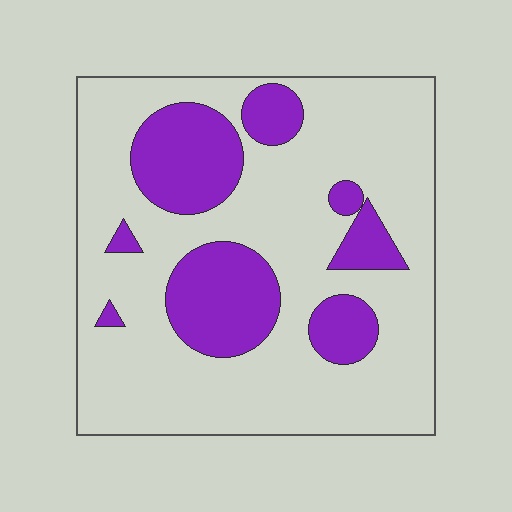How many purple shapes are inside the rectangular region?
8.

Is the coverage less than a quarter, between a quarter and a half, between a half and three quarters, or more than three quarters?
Between a quarter and a half.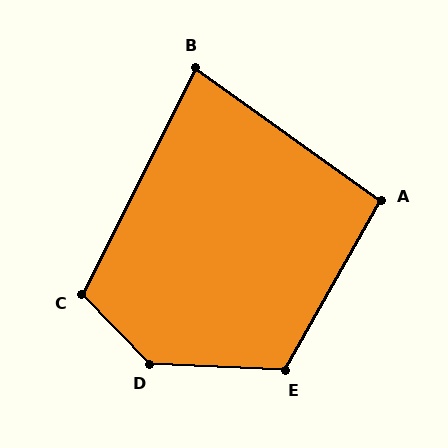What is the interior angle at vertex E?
Approximately 117 degrees (obtuse).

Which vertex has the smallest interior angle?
B, at approximately 81 degrees.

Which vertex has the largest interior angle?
D, at approximately 137 degrees.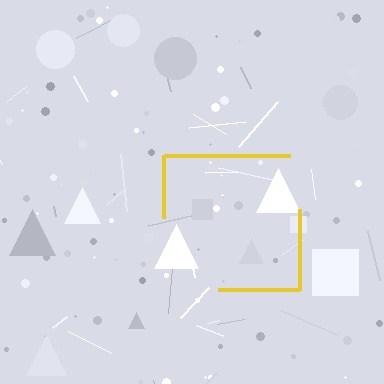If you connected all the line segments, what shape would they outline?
They would outline a square.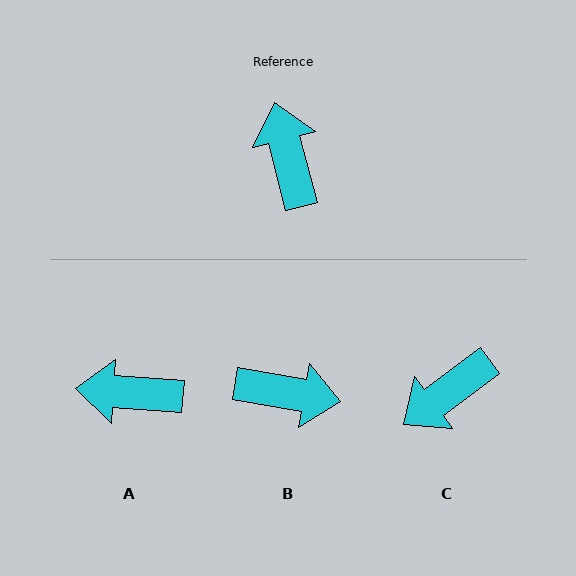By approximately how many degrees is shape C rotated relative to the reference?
Approximately 112 degrees counter-clockwise.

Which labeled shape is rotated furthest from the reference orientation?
B, about 114 degrees away.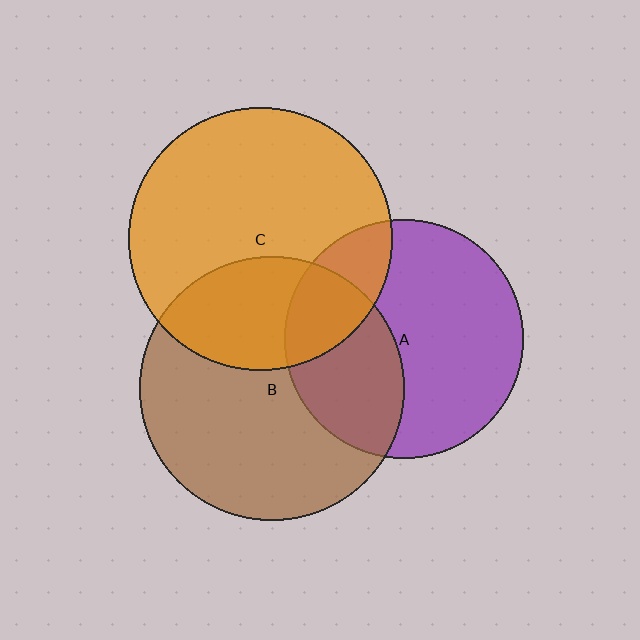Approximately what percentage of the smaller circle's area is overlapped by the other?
Approximately 35%.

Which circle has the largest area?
Circle B (brown).